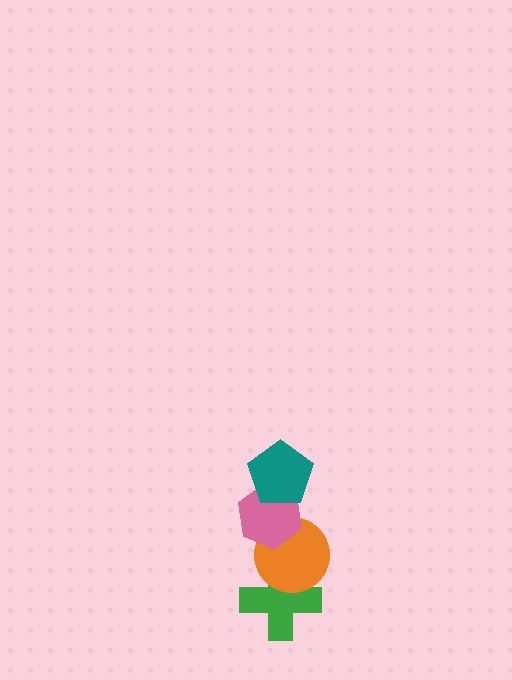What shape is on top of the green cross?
The orange circle is on top of the green cross.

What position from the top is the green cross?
The green cross is 4th from the top.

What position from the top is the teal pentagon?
The teal pentagon is 1st from the top.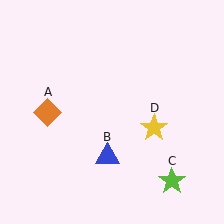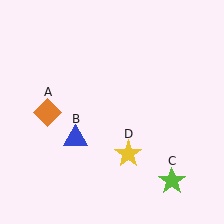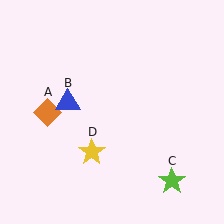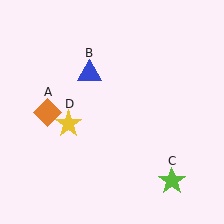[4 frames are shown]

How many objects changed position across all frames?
2 objects changed position: blue triangle (object B), yellow star (object D).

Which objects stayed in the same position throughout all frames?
Orange diamond (object A) and lime star (object C) remained stationary.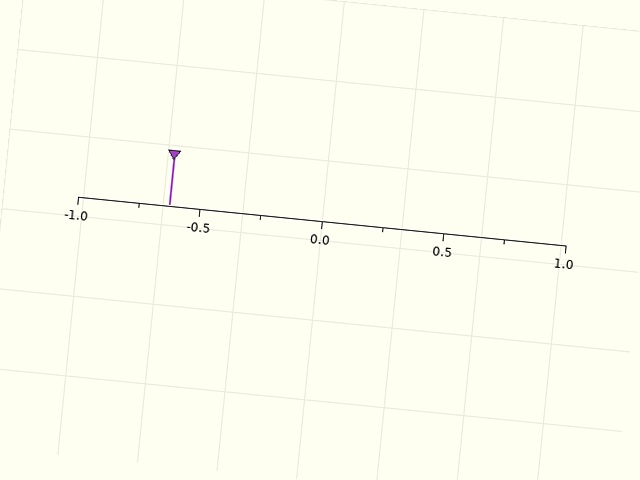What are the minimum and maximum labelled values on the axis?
The axis runs from -1.0 to 1.0.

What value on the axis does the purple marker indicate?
The marker indicates approximately -0.62.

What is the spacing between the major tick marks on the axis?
The major ticks are spaced 0.5 apart.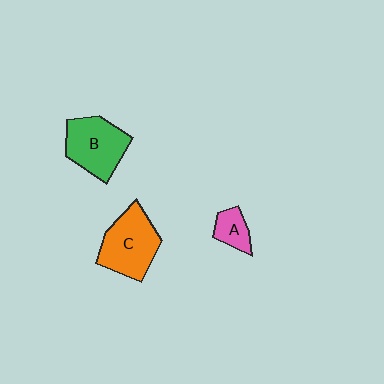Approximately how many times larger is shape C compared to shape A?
Approximately 2.6 times.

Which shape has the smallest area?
Shape A (pink).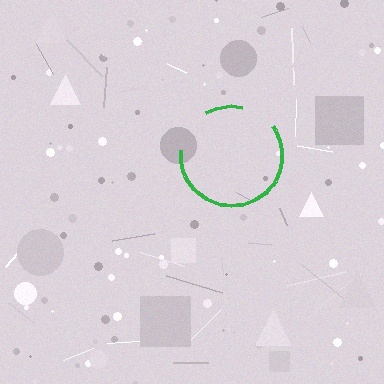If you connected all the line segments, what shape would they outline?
They would outline a circle.